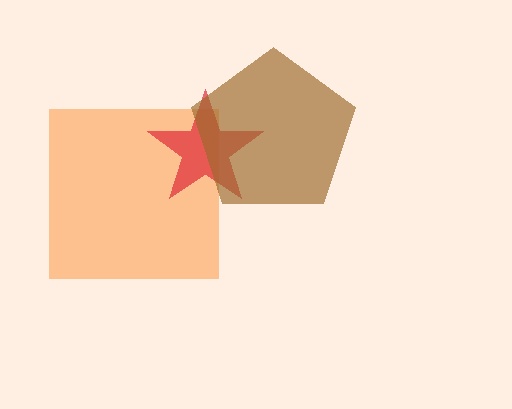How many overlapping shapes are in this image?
There are 3 overlapping shapes in the image.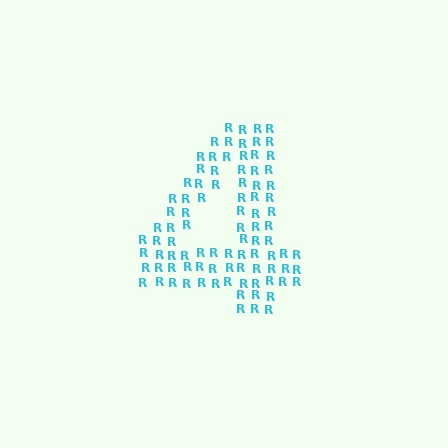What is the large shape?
The large shape is the digit 4.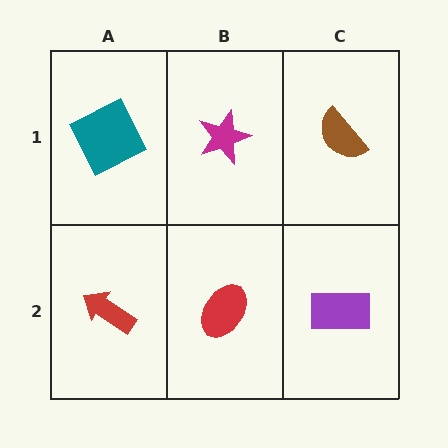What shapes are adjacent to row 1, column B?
A red ellipse (row 2, column B), a teal square (row 1, column A), a brown semicircle (row 1, column C).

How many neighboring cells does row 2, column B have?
3.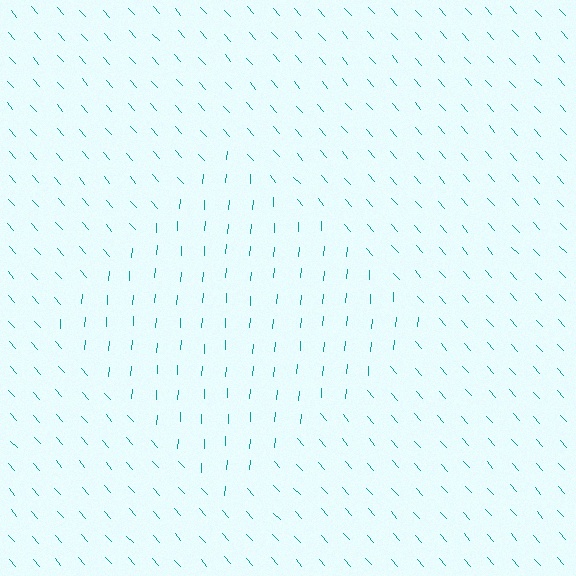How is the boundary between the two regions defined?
The boundary is defined purely by a change in line orientation (approximately 45 degrees difference). All lines are the same color and thickness.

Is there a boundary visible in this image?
Yes, there is a texture boundary formed by a change in line orientation.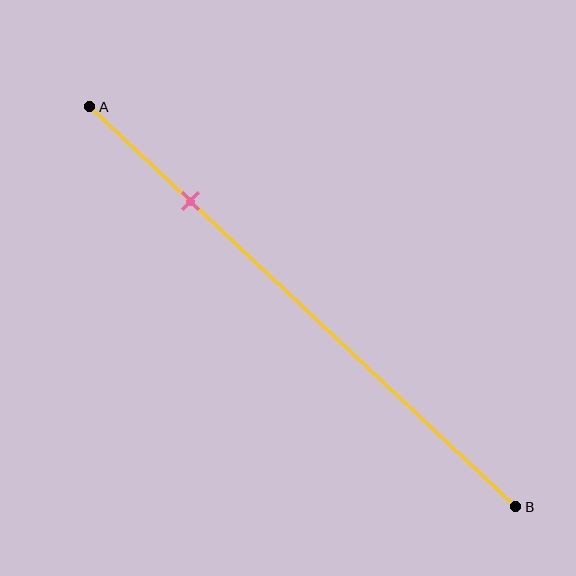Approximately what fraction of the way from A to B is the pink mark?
The pink mark is approximately 25% of the way from A to B.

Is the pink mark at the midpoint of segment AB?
No, the mark is at about 25% from A, not at the 50% midpoint.